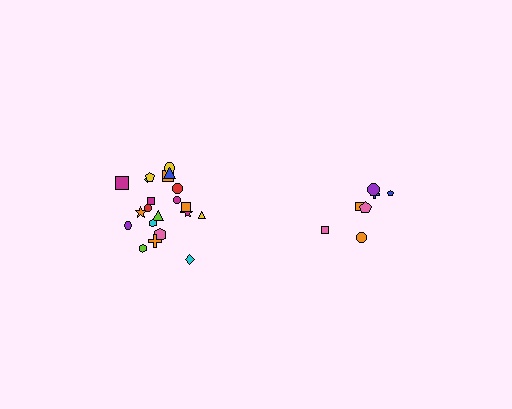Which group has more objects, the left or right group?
The left group.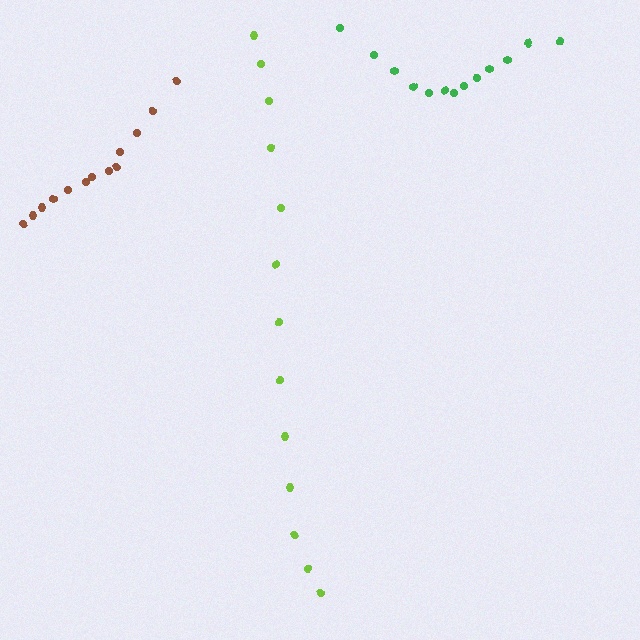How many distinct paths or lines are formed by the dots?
There are 3 distinct paths.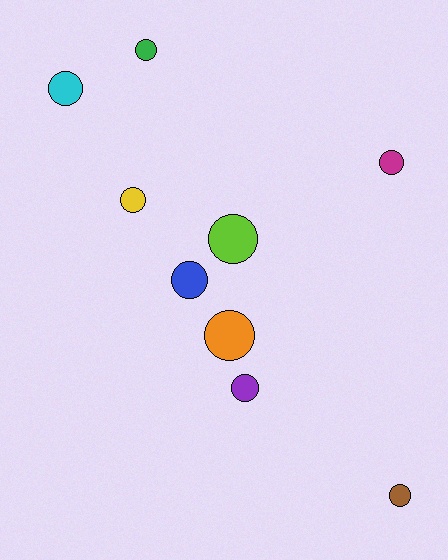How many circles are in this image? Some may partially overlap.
There are 9 circles.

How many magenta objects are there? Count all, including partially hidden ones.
There is 1 magenta object.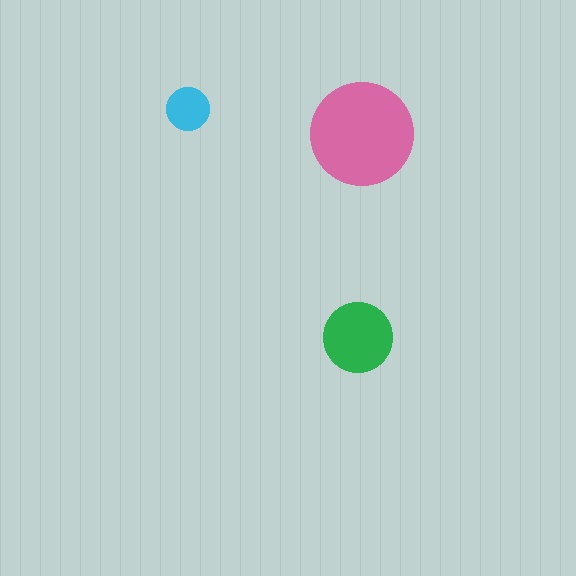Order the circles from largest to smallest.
the pink one, the green one, the cyan one.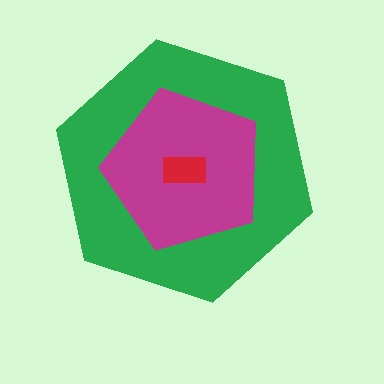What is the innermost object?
The red rectangle.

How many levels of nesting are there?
3.